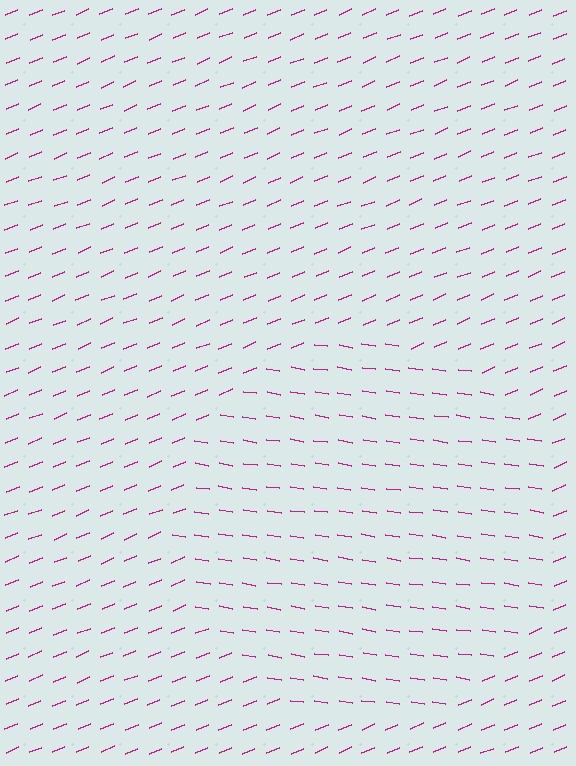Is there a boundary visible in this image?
Yes, there is a texture boundary formed by a change in line orientation.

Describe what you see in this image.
The image is filled with small magenta line segments. A circle region in the image has lines oriented differently from the surrounding lines, creating a visible texture boundary.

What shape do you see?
I see a circle.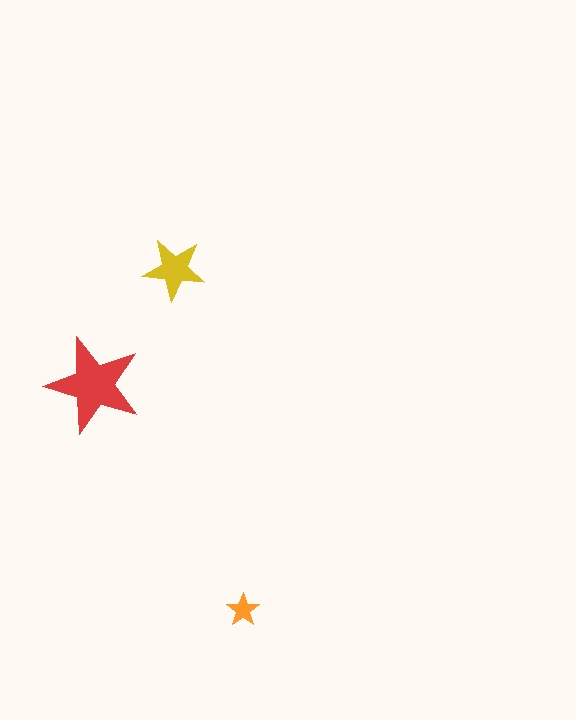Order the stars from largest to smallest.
the red one, the yellow one, the orange one.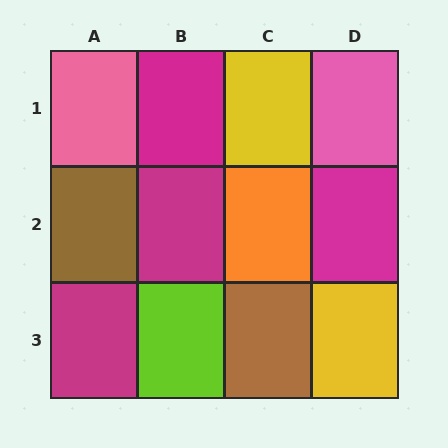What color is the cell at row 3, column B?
Lime.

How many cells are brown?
2 cells are brown.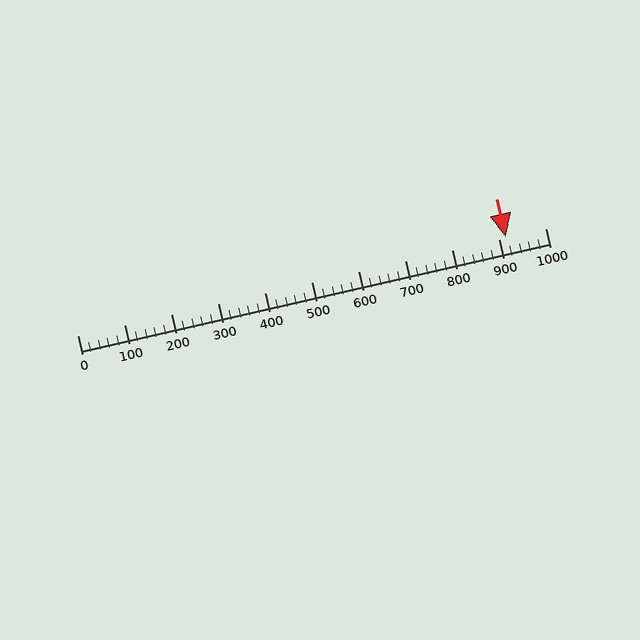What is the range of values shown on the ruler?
The ruler shows values from 0 to 1000.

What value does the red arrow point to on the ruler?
The red arrow points to approximately 915.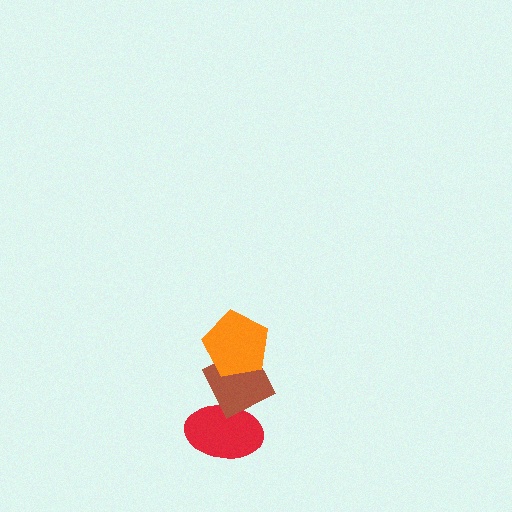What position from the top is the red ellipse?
The red ellipse is 3rd from the top.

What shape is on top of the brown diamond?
The orange pentagon is on top of the brown diamond.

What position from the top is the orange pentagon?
The orange pentagon is 1st from the top.